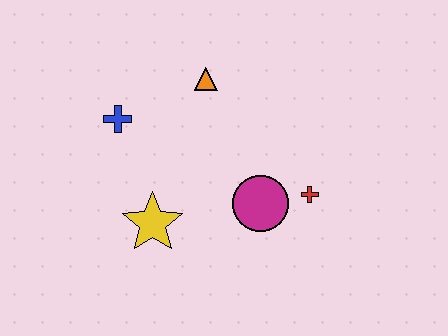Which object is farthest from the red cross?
The blue cross is farthest from the red cross.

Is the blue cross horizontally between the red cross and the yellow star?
No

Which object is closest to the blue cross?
The orange triangle is closest to the blue cross.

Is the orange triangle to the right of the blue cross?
Yes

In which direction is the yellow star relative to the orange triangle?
The yellow star is below the orange triangle.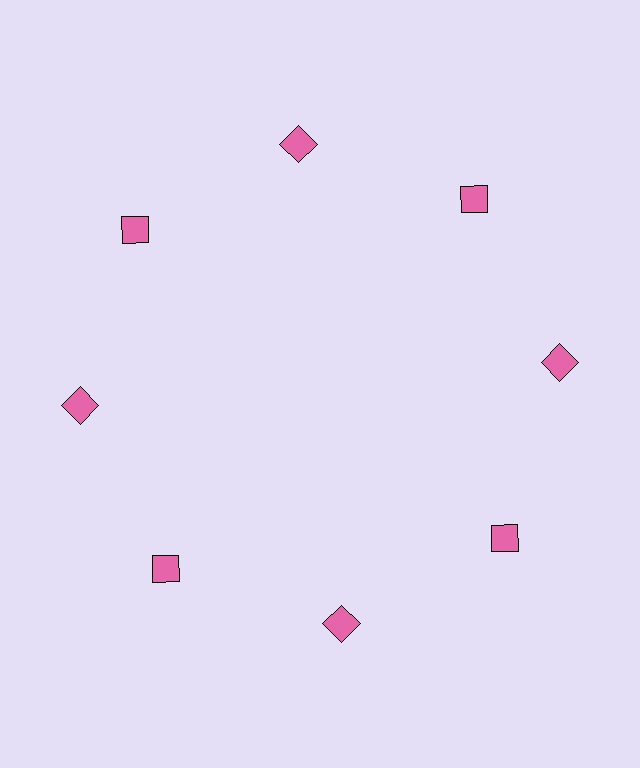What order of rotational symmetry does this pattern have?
This pattern has 8-fold rotational symmetry.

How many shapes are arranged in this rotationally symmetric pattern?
There are 8 shapes, arranged in 8 groups of 1.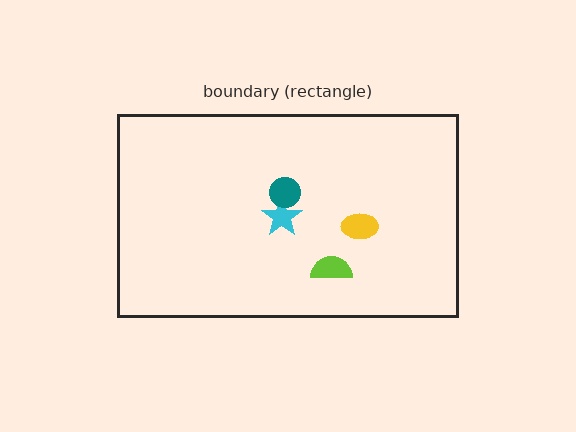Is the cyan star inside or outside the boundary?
Inside.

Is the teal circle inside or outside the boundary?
Inside.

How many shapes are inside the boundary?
4 inside, 0 outside.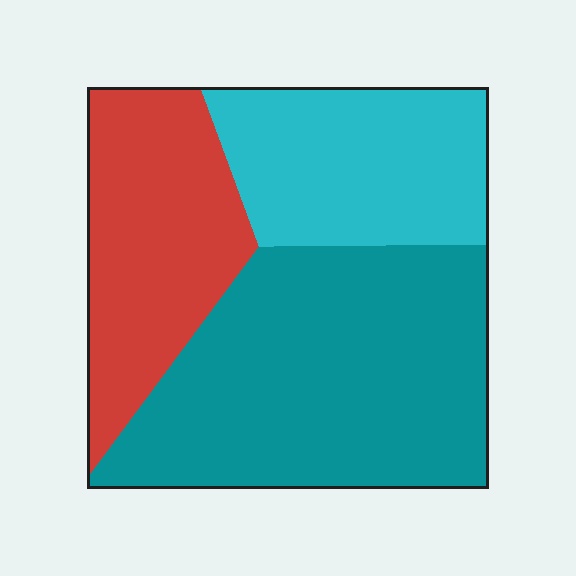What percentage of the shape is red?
Red covers around 25% of the shape.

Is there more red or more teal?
Teal.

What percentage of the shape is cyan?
Cyan takes up about one quarter (1/4) of the shape.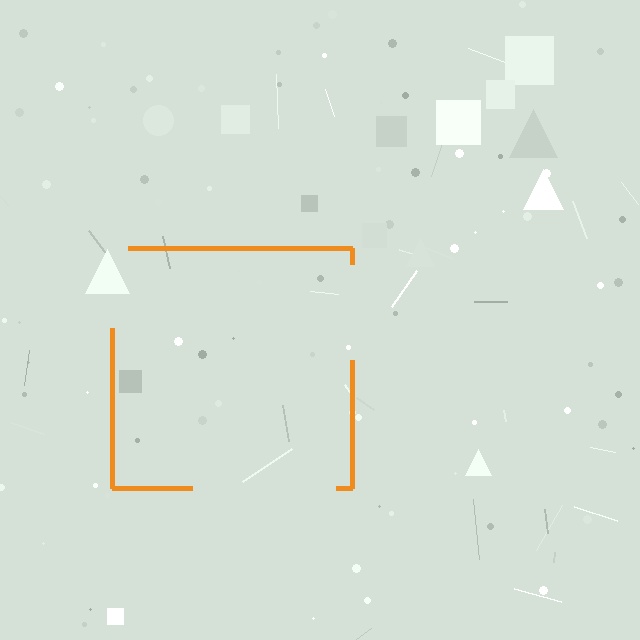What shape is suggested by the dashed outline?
The dashed outline suggests a square.